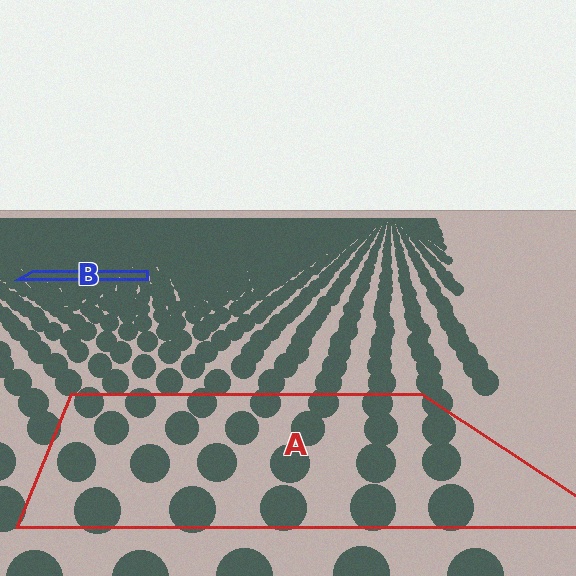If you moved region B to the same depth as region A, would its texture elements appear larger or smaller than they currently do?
They would appear larger. At a closer depth, the same texture elements are projected at a bigger on-screen size.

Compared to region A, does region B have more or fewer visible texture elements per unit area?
Region B has more texture elements per unit area — they are packed more densely because it is farther away.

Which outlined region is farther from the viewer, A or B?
Region B is farther from the viewer — the texture elements inside it appear smaller and more densely packed.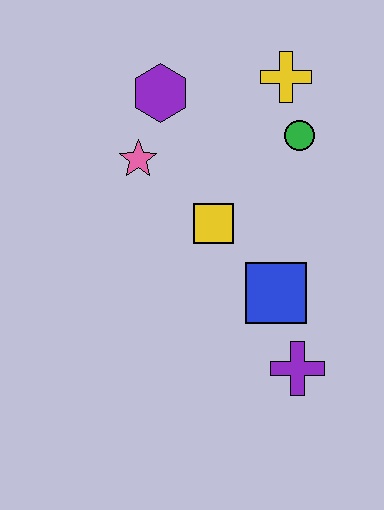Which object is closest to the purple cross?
The blue square is closest to the purple cross.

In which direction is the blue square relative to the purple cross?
The blue square is above the purple cross.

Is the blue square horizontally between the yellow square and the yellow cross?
Yes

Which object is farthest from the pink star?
The purple cross is farthest from the pink star.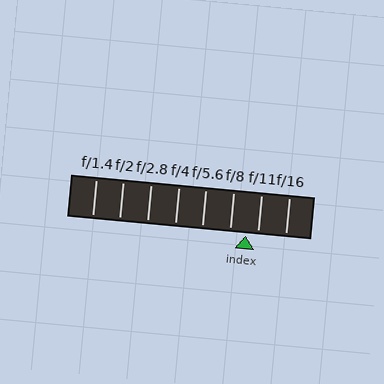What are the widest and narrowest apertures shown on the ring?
The widest aperture shown is f/1.4 and the narrowest is f/16.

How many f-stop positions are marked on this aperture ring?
There are 8 f-stop positions marked.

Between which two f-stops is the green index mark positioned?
The index mark is between f/8 and f/11.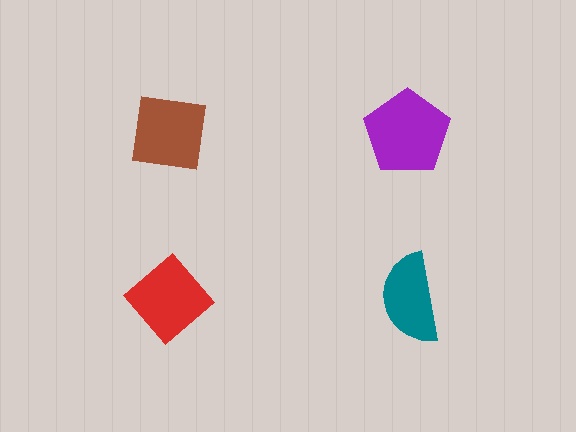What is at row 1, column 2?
A purple pentagon.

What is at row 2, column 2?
A teal semicircle.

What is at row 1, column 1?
A brown square.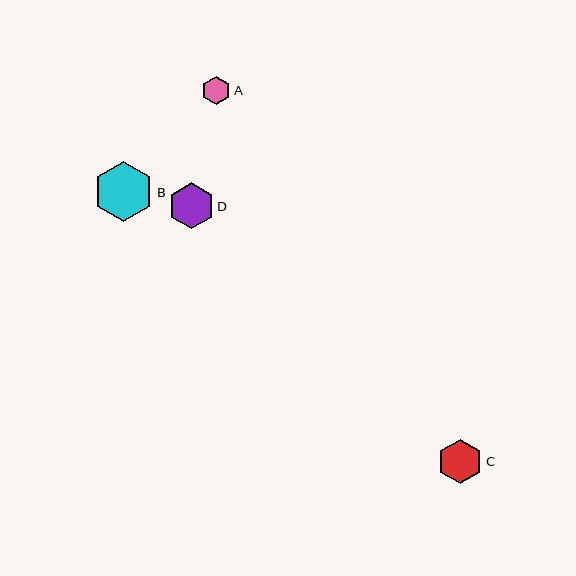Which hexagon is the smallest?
Hexagon A is the smallest with a size of approximately 29 pixels.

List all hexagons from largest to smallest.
From largest to smallest: B, D, C, A.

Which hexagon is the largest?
Hexagon B is the largest with a size of approximately 60 pixels.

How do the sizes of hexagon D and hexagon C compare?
Hexagon D and hexagon C are approximately the same size.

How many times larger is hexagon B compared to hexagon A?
Hexagon B is approximately 2.1 times the size of hexagon A.